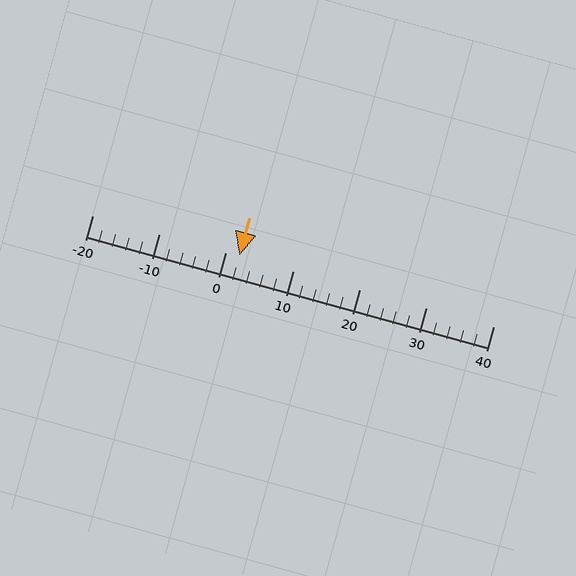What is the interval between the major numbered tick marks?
The major tick marks are spaced 10 units apart.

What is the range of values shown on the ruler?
The ruler shows values from -20 to 40.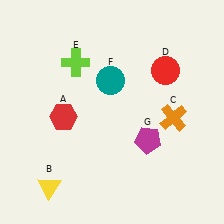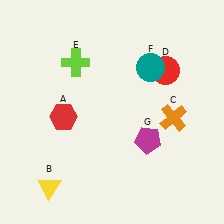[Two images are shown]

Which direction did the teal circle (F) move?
The teal circle (F) moved right.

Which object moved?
The teal circle (F) moved right.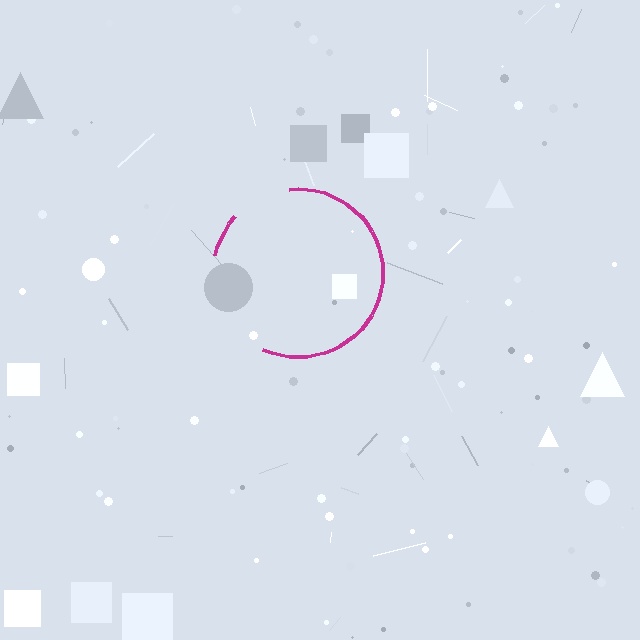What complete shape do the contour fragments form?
The contour fragments form a circle.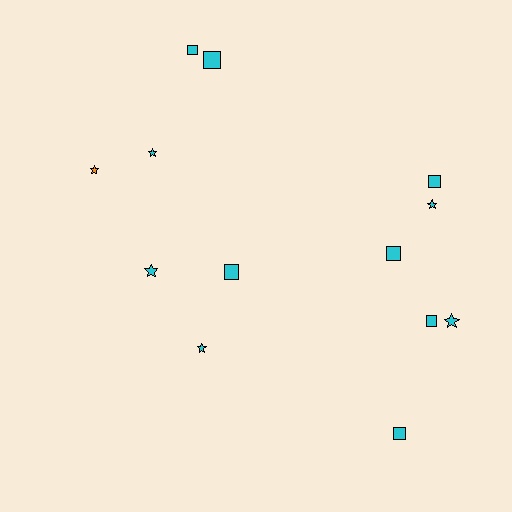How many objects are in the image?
There are 13 objects.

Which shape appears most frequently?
Square, with 7 objects.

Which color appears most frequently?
Cyan, with 12 objects.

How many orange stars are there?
There is 1 orange star.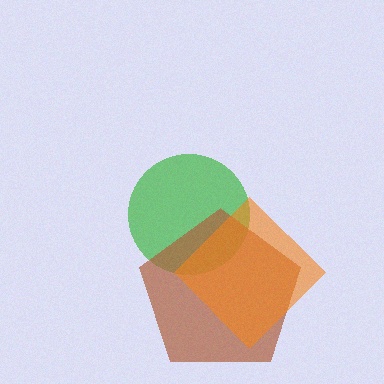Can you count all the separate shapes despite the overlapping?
Yes, there are 3 separate shapes.